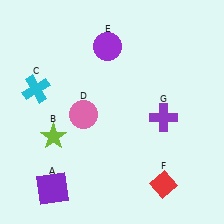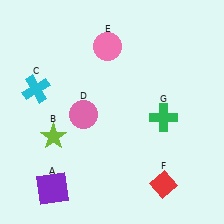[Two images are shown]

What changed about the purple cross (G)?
In Image 1, G is purple. In Image 2, it changed to green.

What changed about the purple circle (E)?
In Image 1, E is purple. In Image 2, it changed to pink.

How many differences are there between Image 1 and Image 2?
There are 2 differences between the two images.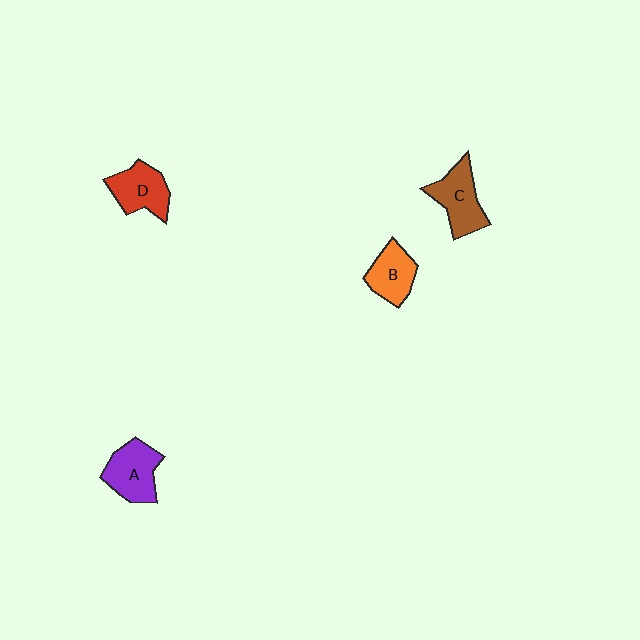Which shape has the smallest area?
Shape B (orange).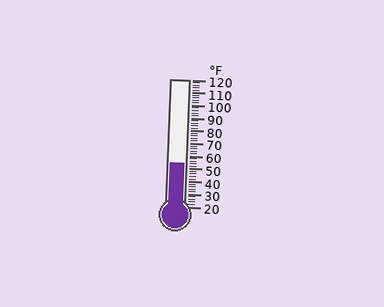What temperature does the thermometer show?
The thermometer shows approximately 54°F.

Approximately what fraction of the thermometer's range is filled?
The thermometer is filled to approximately 35% of its range.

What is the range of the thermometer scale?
The thermometer scale ranges from 20°F to 120°F.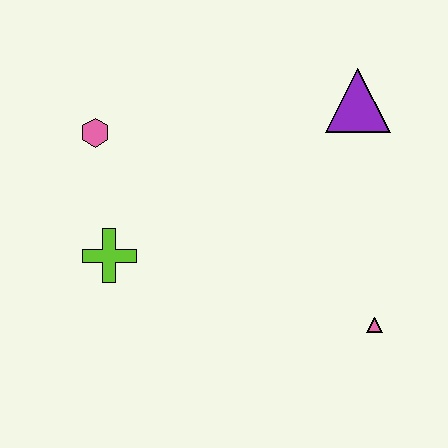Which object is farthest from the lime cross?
The purple triangle is farthest from the lime cross.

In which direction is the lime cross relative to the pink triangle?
The lime cross is to the left of the pink triangle.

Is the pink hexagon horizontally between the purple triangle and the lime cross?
No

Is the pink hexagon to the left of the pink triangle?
Yes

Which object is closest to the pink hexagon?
The lime cross is closest to the pink hexagon.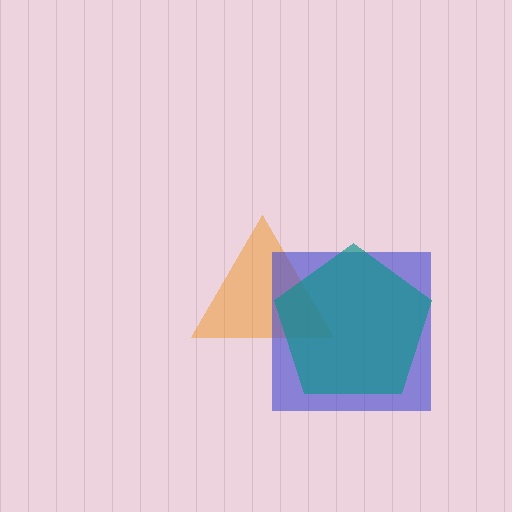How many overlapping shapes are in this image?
There are 3 overlapping shapes in the image.